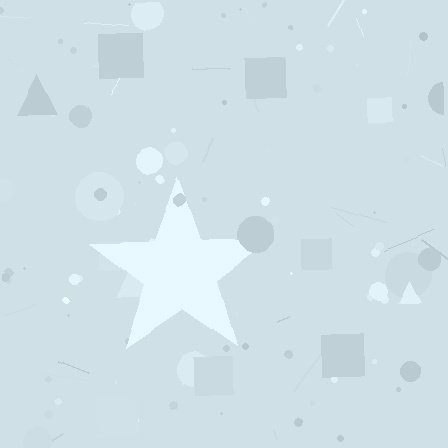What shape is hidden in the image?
A star is hidden in the image.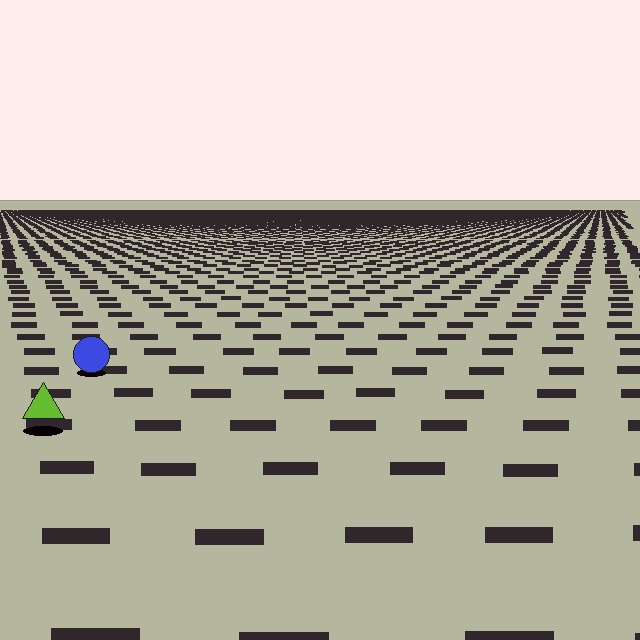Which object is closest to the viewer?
The lime triangle is closest. The texture marks near it are larger and more spread out.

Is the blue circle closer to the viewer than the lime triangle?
No. The lime triangle is closer — you can tell from the texture gradient: the ground texture is coarser near it.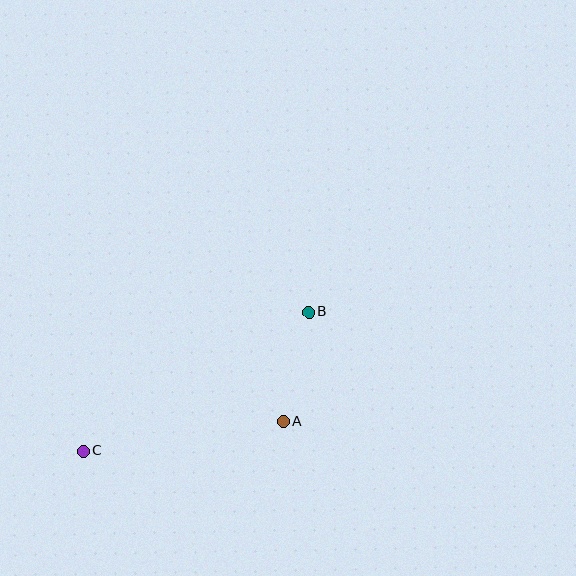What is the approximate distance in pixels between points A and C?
The distance between A and C is approximately 202 pixels.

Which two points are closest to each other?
Points A and B are closest to each other.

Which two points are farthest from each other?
Points B and C are farthest from each other.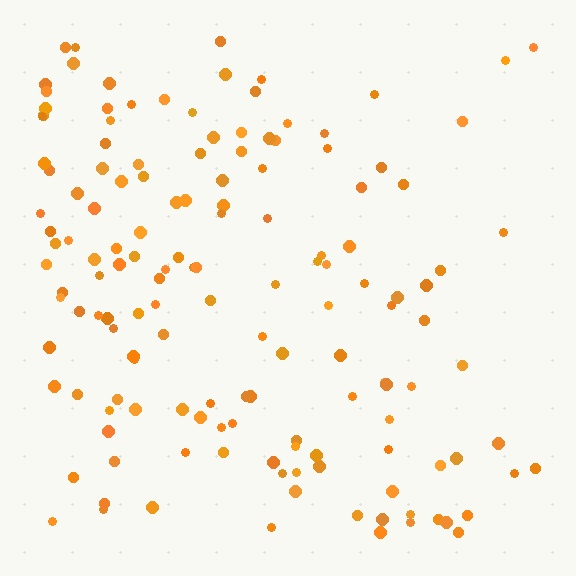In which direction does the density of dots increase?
From right to left, with the left side densest.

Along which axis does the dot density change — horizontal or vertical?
Horizontal.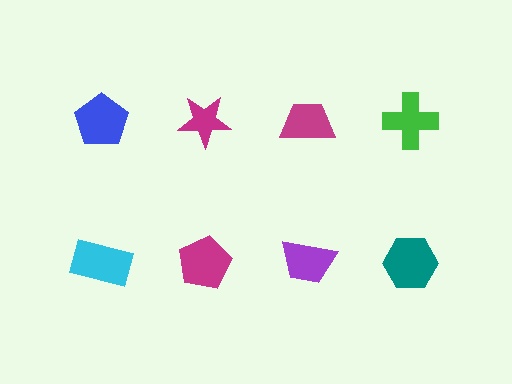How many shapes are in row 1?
4 shapes.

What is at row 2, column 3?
A purple trapezoid.